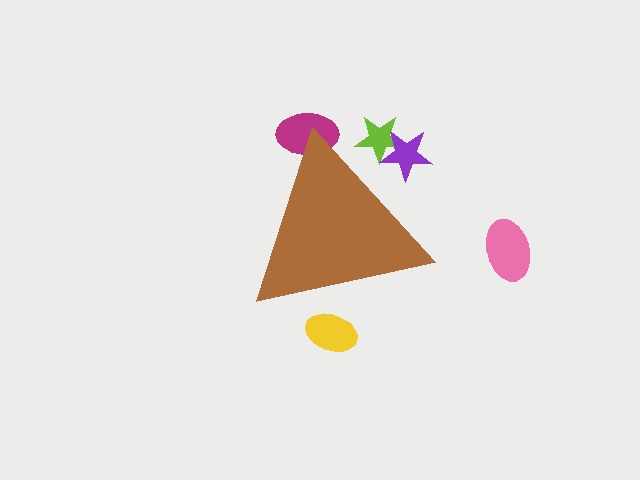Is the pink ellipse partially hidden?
No, the pink ellipse is fully visible.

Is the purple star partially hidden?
Yes, the purple star is partially hidden behind the brown triangle.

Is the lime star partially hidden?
Yes, the lime star is partially hidden behind the brown triangle.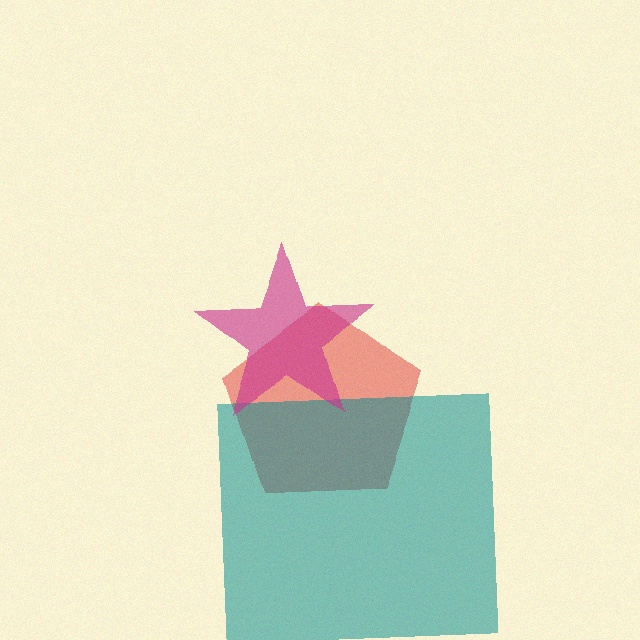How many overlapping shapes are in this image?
There are 3 overlapping shapes in the image.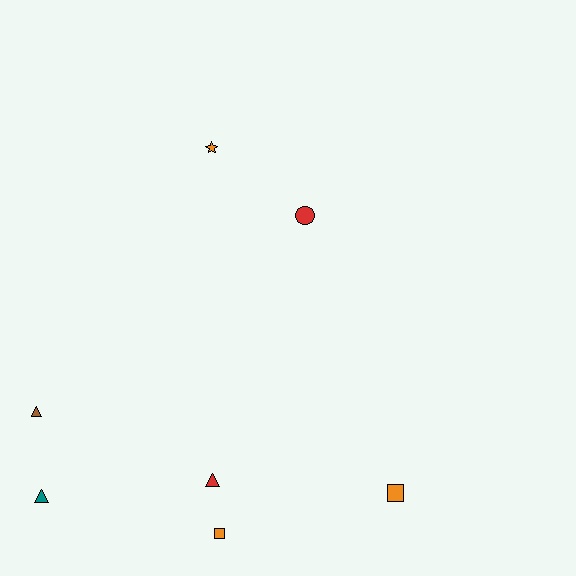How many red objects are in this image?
There are 2 red objects.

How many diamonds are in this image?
There are no diamonds.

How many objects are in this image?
There are 7 objects.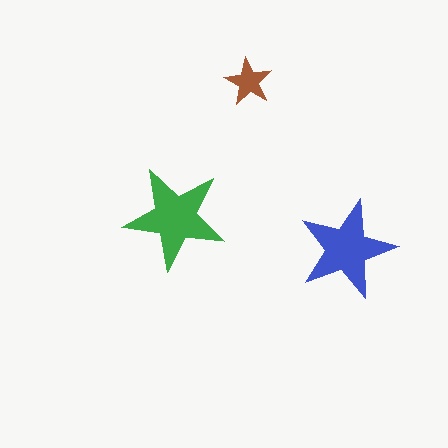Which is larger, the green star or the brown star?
The green one.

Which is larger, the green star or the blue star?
The green one.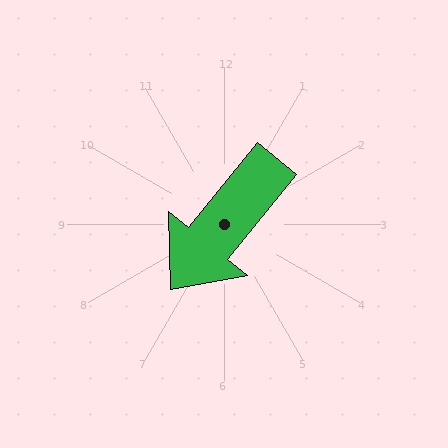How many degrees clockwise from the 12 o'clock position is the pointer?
Approximately 219 degrees.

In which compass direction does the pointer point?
Southwest.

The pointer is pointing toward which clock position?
Roughly 7 o'clock.